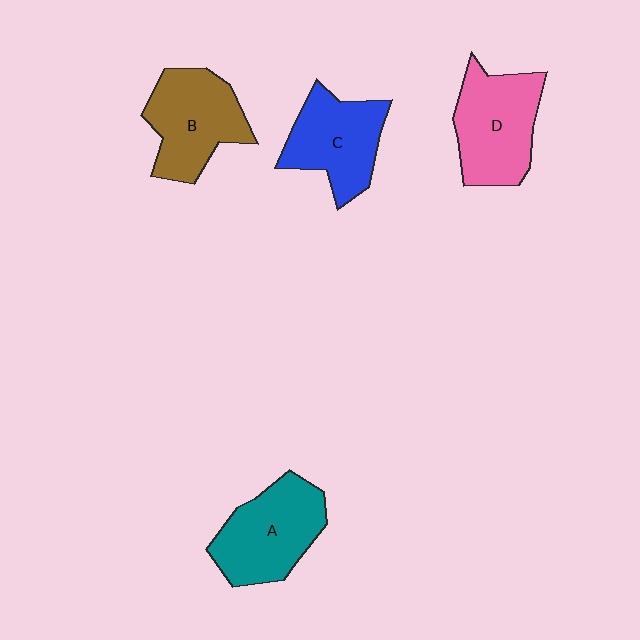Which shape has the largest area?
Shape D (pink).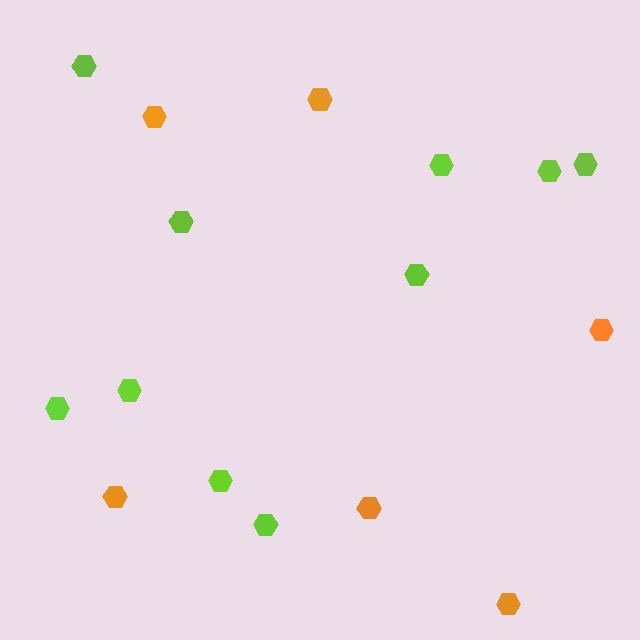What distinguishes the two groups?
There are 2 groups: one group of orange hexagons (6) and one group of lime hexagons (10).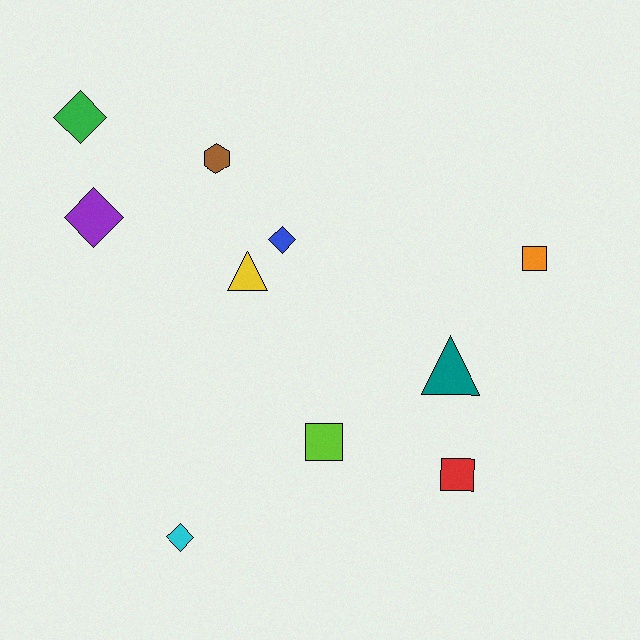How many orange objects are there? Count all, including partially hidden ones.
There is 1 orange object.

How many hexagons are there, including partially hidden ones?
There is 1 hexagon.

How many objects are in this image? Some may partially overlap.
There are 10 objects.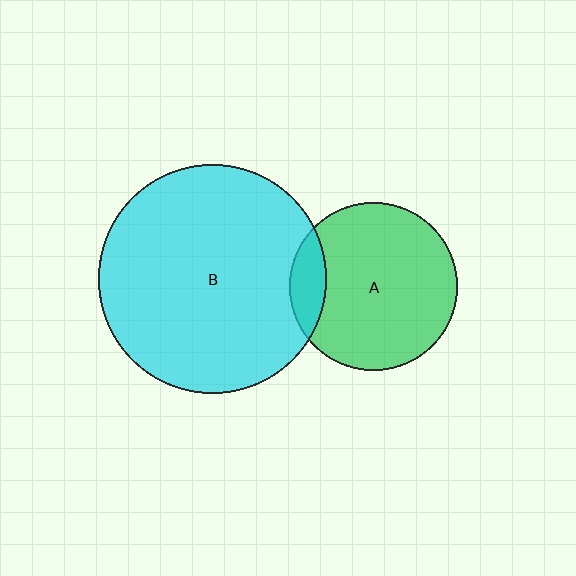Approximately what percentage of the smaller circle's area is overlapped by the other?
Approximately 15%.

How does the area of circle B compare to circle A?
Approximately 1.9 times.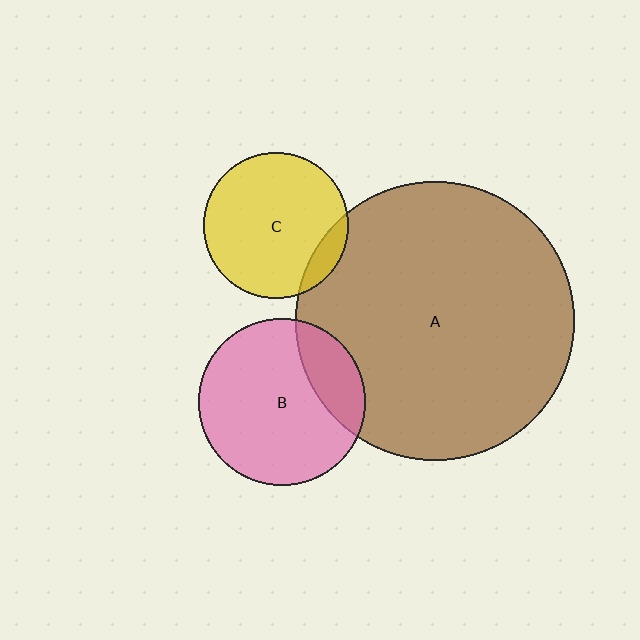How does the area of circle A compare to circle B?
Approximately 2.8 times.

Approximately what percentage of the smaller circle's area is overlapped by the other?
Approximately 20%.